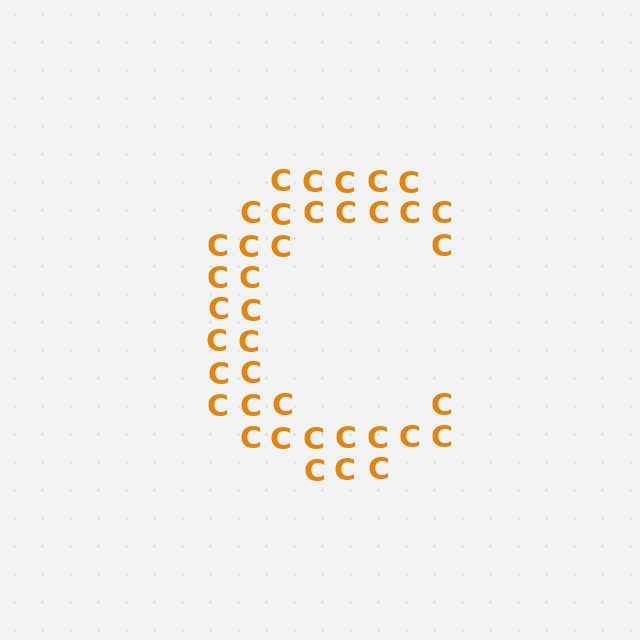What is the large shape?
The large shape is the letter C.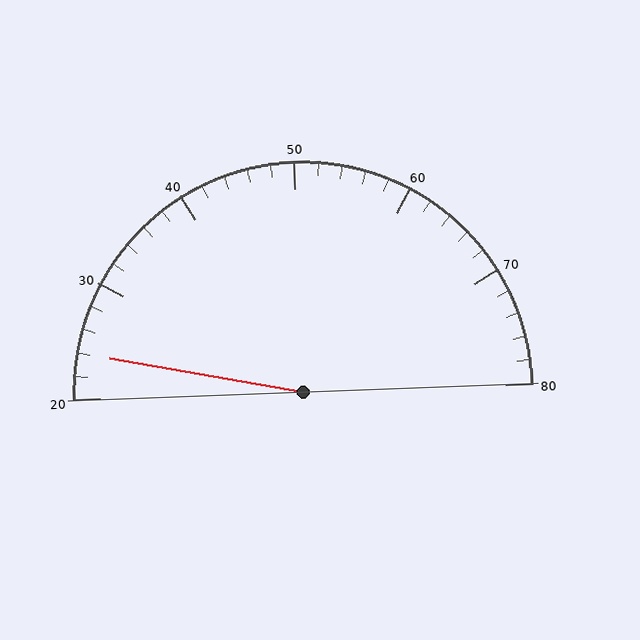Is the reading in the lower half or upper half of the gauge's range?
The reading is in the lower half of the range (20 to 80).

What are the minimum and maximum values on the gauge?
The gauge ranges from 20 to 80.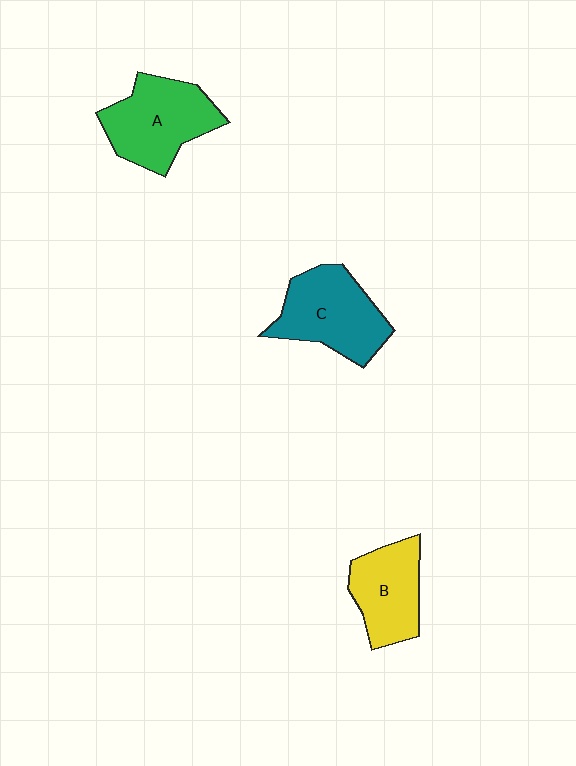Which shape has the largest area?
Shape A (green).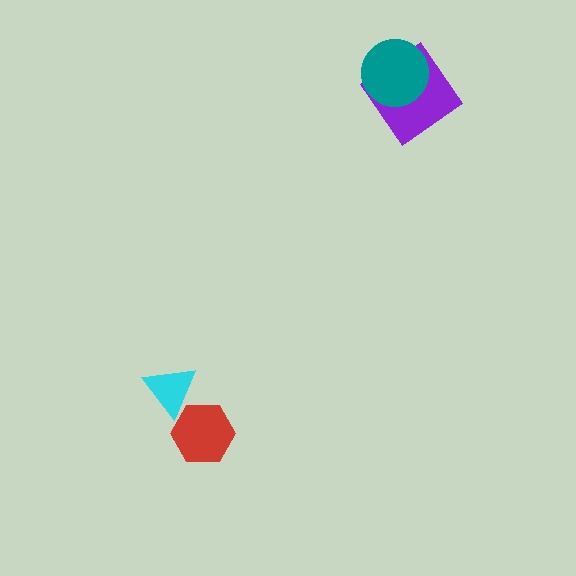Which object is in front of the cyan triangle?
The red hexagon is in front of the cyan triangle.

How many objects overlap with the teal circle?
1 object overlaps with the teal circle.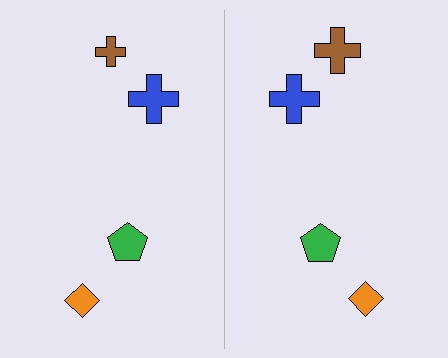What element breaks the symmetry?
The brown cross on the right side has a different size than its mirror counterpart.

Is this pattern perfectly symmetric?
No, the pattern is not perfectly symmetric. The brown cross on the right side has a different size than its mirror counterpart.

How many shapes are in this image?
There are 8 shapes in this image.